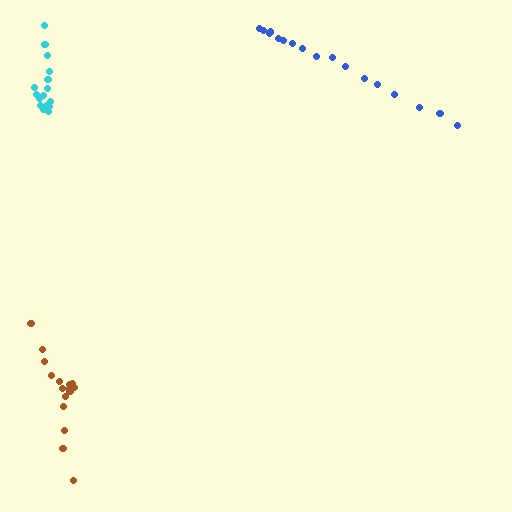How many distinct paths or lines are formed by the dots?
There are 3 distinct paths.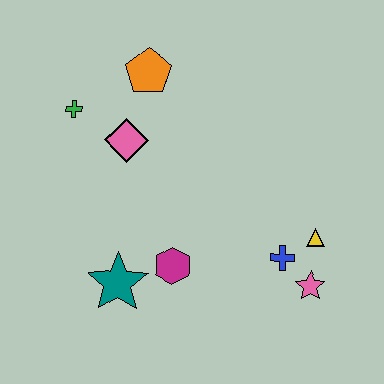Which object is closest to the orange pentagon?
The pink diamond is closest to the orange pentagon.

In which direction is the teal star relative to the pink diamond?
The teal star is below the pink diamond.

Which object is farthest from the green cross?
The pink star is farthest from the green cross.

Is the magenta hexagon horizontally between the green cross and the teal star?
No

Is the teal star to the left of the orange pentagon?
Yes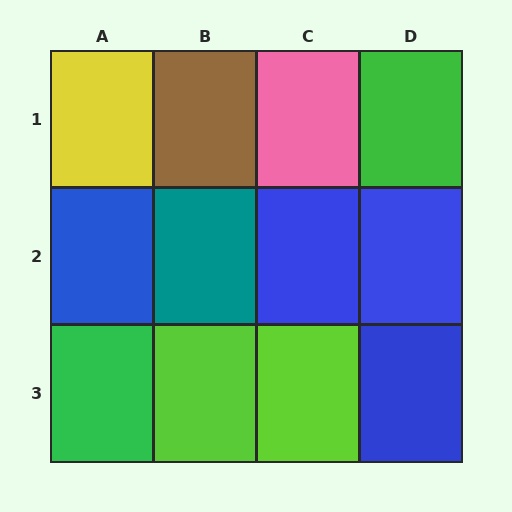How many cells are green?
2 cells are green.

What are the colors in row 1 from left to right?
Yellow, brown, pink, green.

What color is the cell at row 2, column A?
Blue.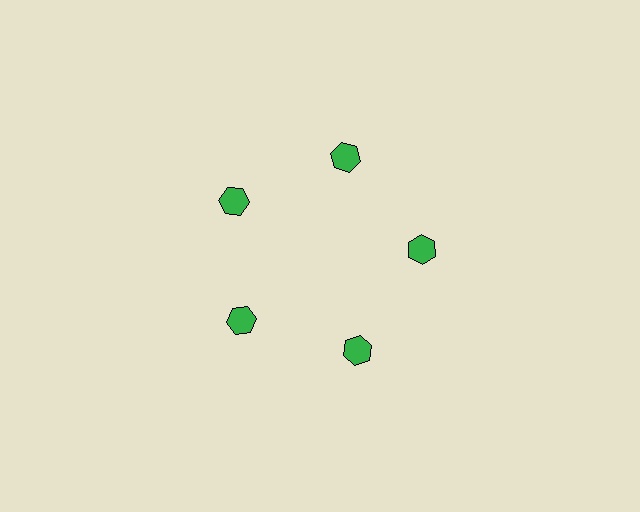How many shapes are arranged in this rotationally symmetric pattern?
There are 5 shapes, arranged in 5 groups of 1.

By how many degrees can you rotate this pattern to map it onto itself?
The pattern maps onto itself every 72 degrees of rotation.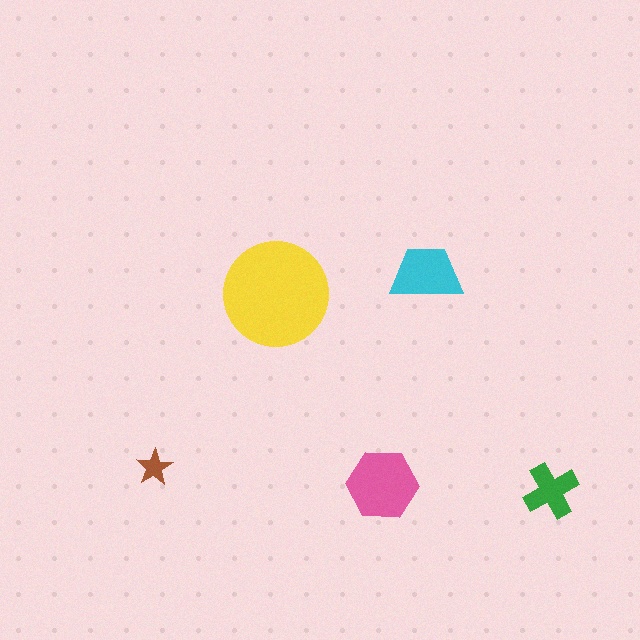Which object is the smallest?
The brown star.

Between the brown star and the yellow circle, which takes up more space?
The yellow circle.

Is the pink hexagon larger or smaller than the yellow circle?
Smaller.